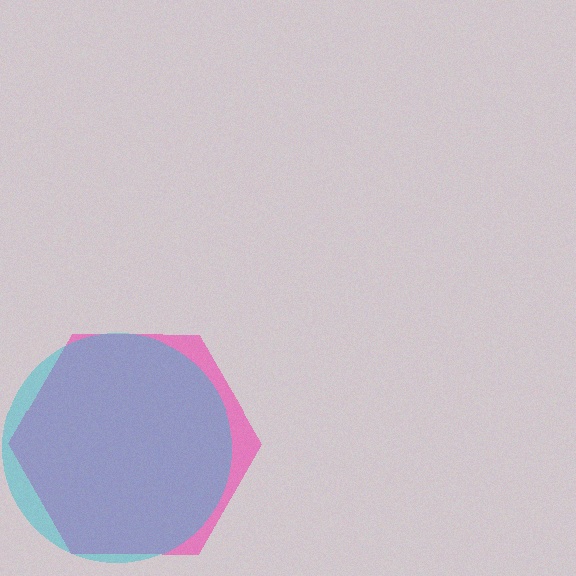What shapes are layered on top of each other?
The layered shapes are: a pink hexagon, a cyan circle.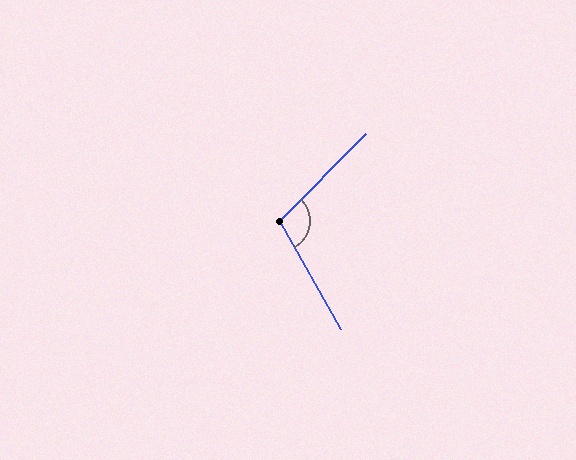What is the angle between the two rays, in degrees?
Approximately 106 degrees.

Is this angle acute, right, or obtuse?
It is obtuse.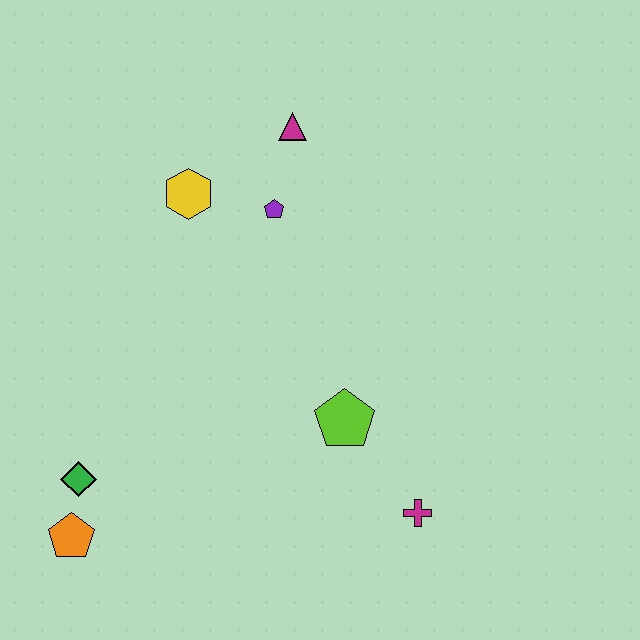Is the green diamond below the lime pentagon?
Yes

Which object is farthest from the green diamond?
The magenta triangle is farthest from the green diamond.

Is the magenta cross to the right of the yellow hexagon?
Yes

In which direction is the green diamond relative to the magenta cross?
The green diamond is to the left of the magenta cross.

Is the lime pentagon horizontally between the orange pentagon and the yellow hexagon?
No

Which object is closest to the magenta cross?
The lime pentagon is closest to the magenta cross.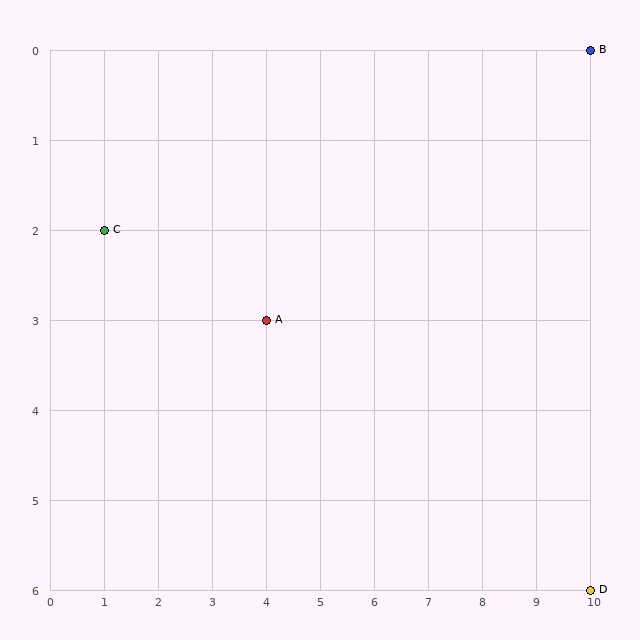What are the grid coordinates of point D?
Point D is at grid coordinates (10, 6).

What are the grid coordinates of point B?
Point B is at grid coordinates (10, 0).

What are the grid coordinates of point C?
Point C is at grid coordinates (1, 2).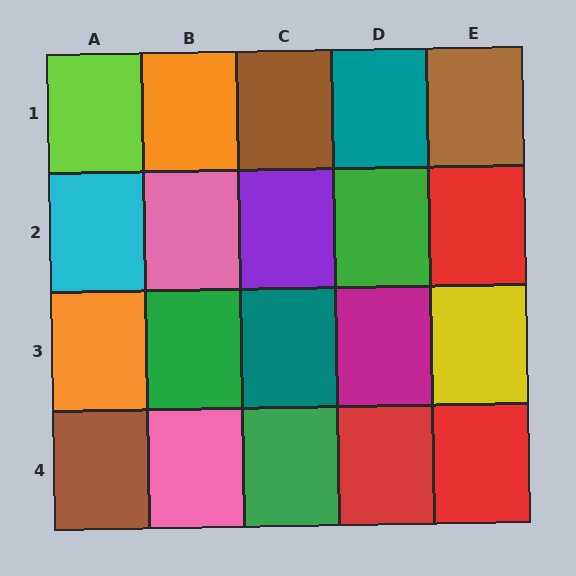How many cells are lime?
1 cell is lime.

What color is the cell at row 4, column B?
Pink.